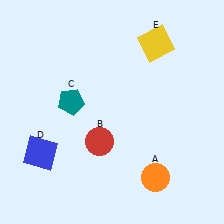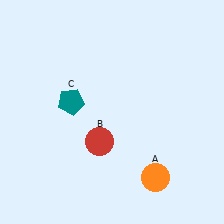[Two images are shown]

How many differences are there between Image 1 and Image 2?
There are 2 differences between the two images.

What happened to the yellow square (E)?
The yellow square (E) was removed in Image 2. It was in the top-right area of Image 1.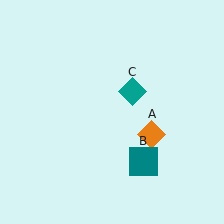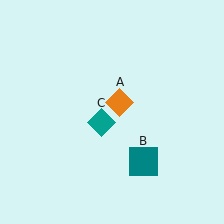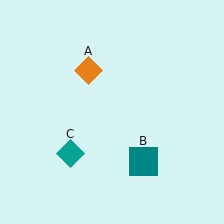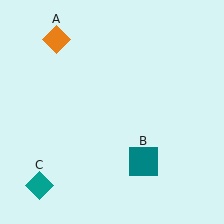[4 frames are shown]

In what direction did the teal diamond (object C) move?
The teal diamond (object C) moved down and to the left.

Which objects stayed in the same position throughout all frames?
Teal square (object B) remained stationary.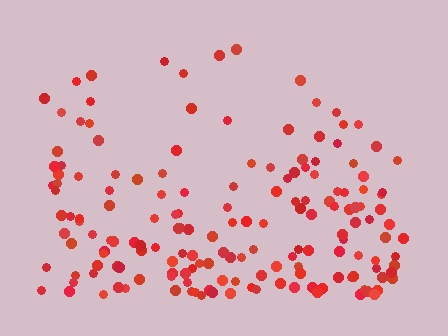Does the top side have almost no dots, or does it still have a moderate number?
Still a moderate number, just noticeably fewer than the bottom.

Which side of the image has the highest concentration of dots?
The bottom.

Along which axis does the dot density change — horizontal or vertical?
Vertical.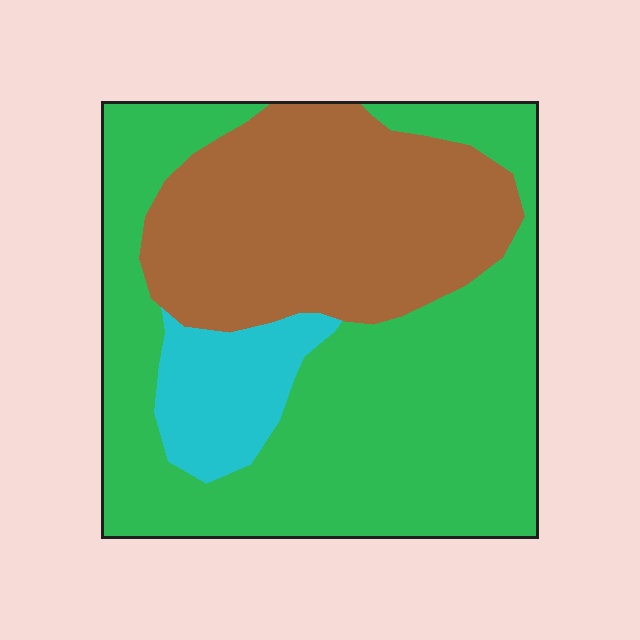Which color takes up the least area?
Cyan, at roughly 10%.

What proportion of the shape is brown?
Brown covers 34% of the shape.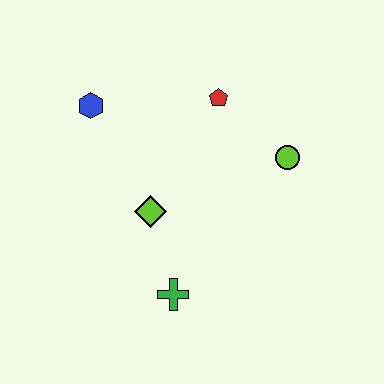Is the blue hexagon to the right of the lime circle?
No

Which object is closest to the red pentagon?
The lime circle is closest to the red pentagon.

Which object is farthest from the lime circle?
The blue hexagon is farthest from the lime circle.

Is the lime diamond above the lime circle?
No